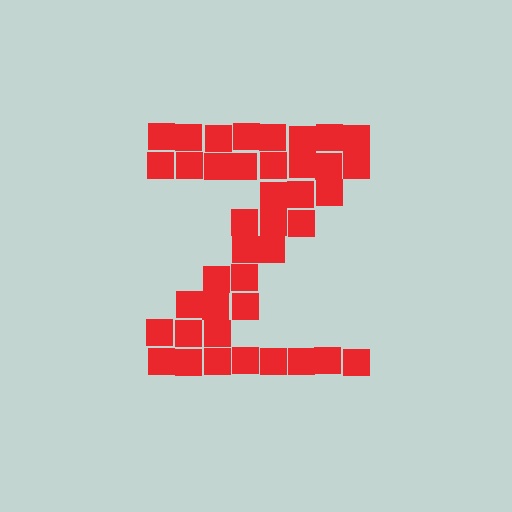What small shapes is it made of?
It is made of small squares.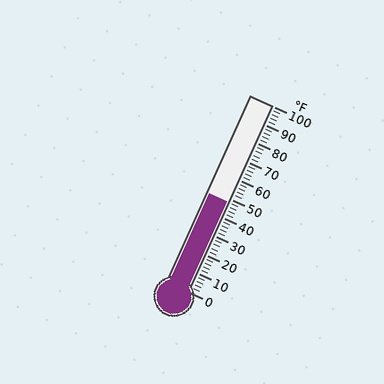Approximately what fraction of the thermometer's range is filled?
The thermometer is filled to approximately 50% of its range.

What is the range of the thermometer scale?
The thermometer scale ranges from 0°F to 100°F.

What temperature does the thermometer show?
The thermometer shows approximately 48°F.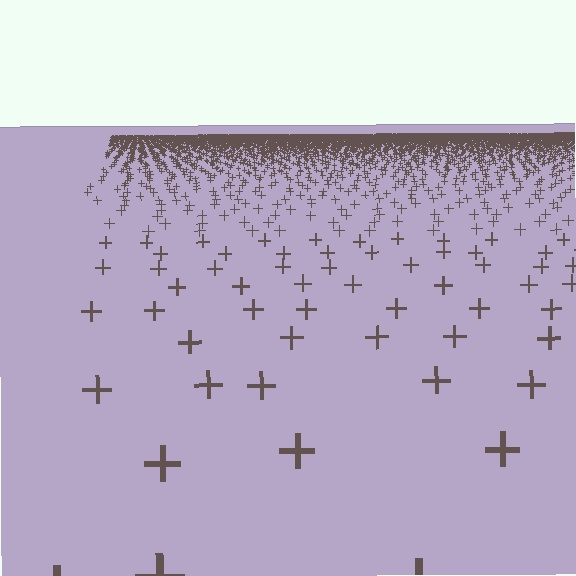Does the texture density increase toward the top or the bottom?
Density increases toward the top.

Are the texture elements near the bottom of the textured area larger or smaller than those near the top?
Larger. Near the bottom, elements are closer to the viewer and appear at a bigger on-screen size.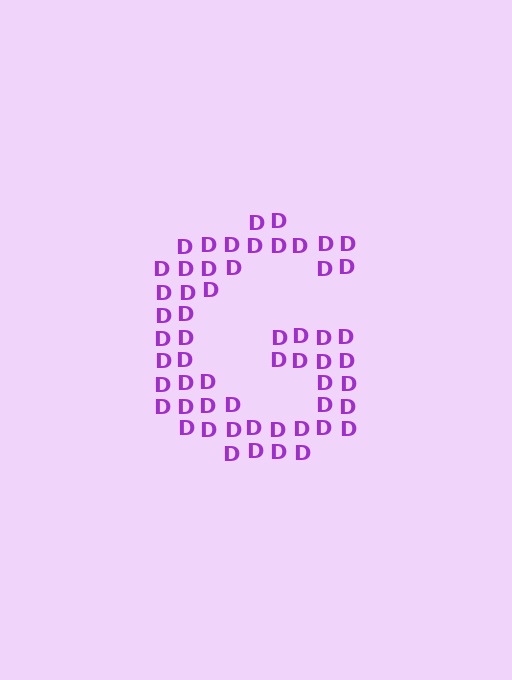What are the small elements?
The small elements are letter D's.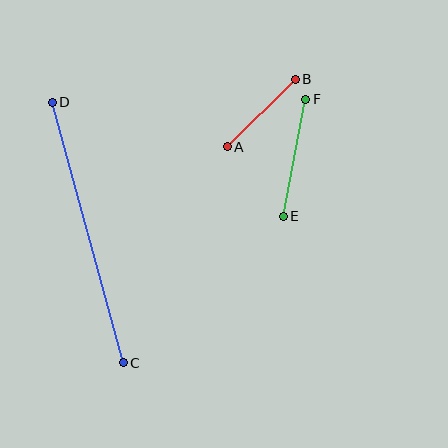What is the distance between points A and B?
The distance is approximately 96 pixels.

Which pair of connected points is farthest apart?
Points C and D are farthest apart.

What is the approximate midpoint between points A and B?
The midpoint is at approximately (261, 113) pixels.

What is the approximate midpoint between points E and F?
The midpoint is at approximately (294, 158) pixels.